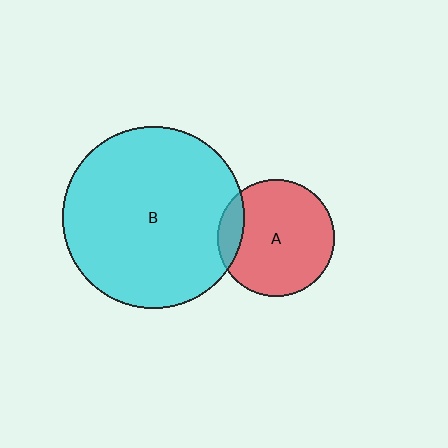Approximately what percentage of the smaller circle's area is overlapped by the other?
Approximately 15%.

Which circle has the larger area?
Circle B (cyan).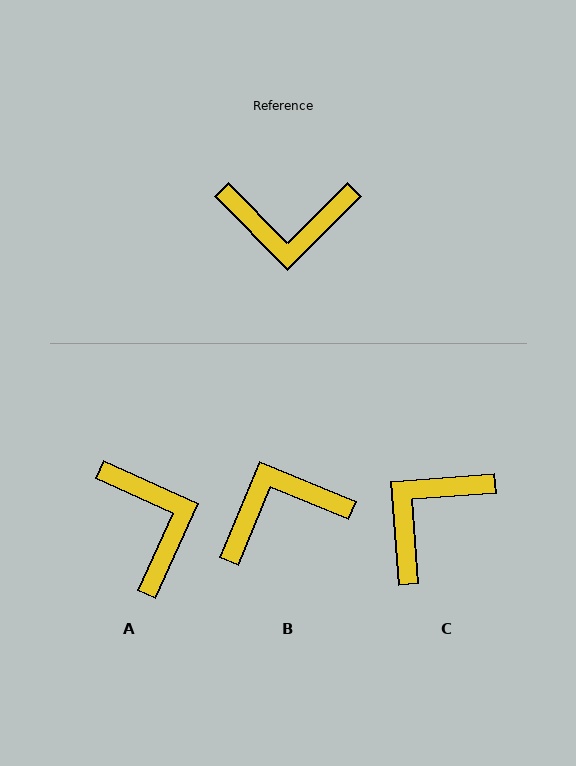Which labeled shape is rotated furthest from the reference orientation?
B, about 157 degrees away.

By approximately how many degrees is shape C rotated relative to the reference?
Approximately 131 degrees clockwise.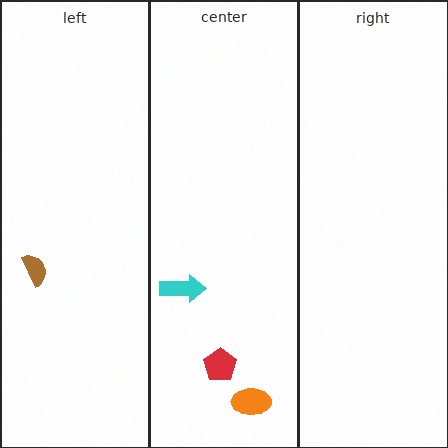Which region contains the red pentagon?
The center region.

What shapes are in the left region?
The brown semicircle.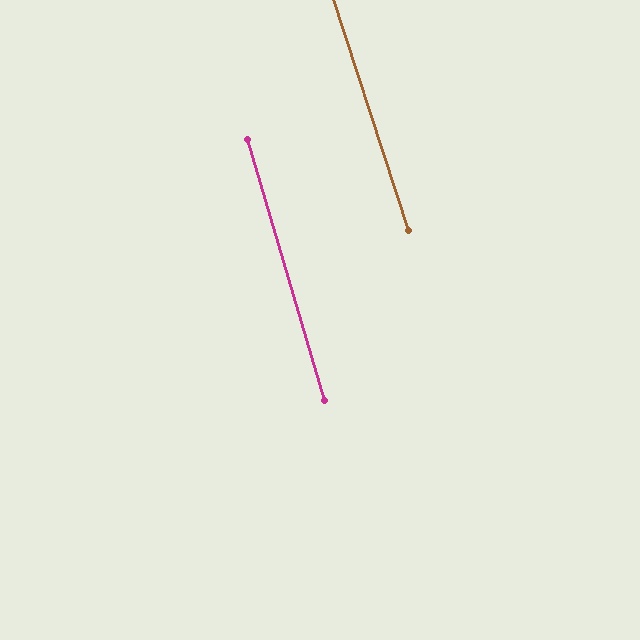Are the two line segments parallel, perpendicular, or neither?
Parallel — their directions differ by only 1.4°.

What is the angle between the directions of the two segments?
Approximately 1 degree.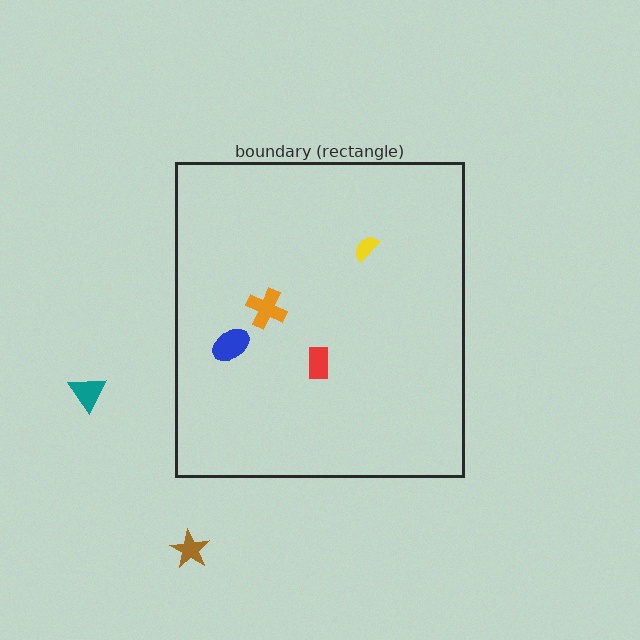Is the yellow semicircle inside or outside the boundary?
Inside.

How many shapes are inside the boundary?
4 inside, 2 outside.